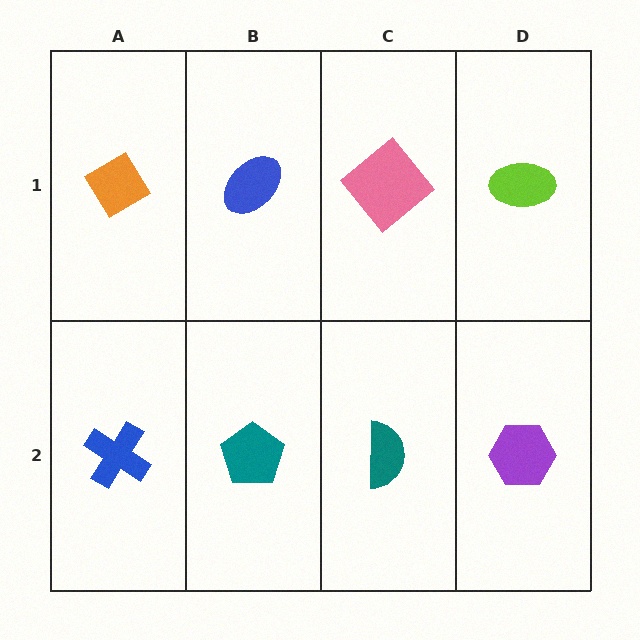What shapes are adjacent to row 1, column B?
A teal pentagon (row 2, column B), an orange diamond (row 1, column A), a pink diamond (row 1, column C).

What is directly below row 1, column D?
A purple hexagon.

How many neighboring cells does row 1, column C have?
3.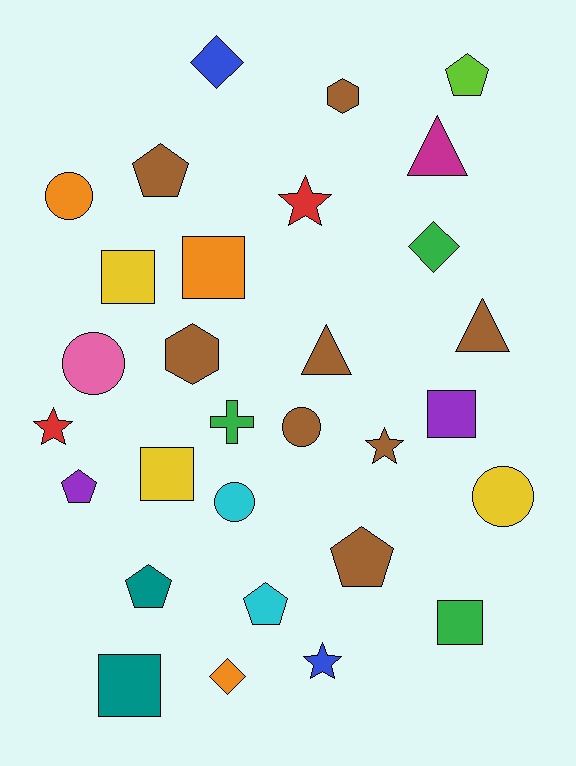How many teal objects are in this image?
There are 2 teal objects.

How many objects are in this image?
There are 30 objects.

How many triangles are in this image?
There are 3 triangles.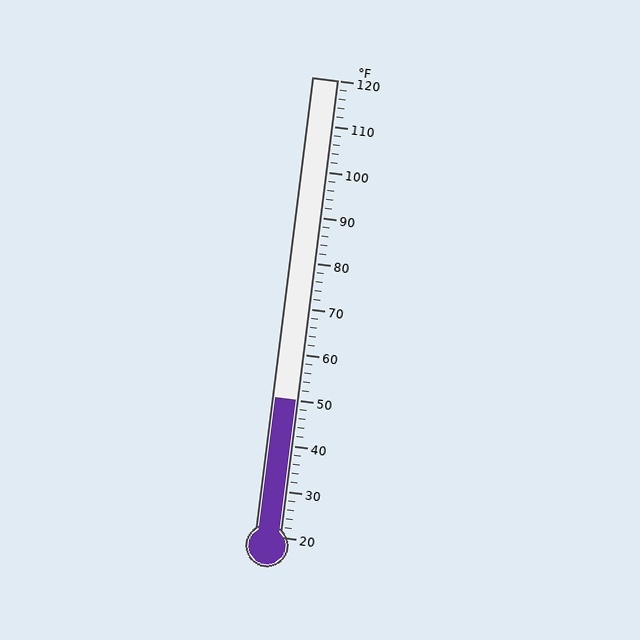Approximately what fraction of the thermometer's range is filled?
The thermometer is filled to approximately 30% of its range.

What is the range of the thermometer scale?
The thermometer scale ranges from 20°F to 120°F.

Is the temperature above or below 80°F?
The temperature is below 80°F.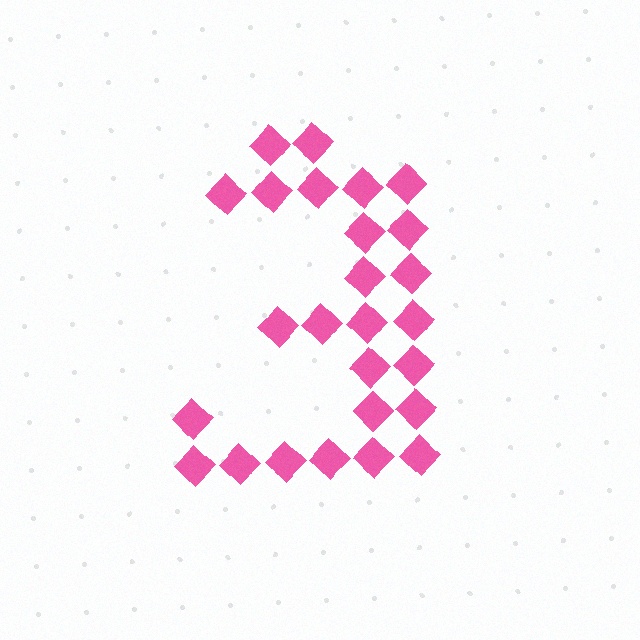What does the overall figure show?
The overall figure shows the digit 3.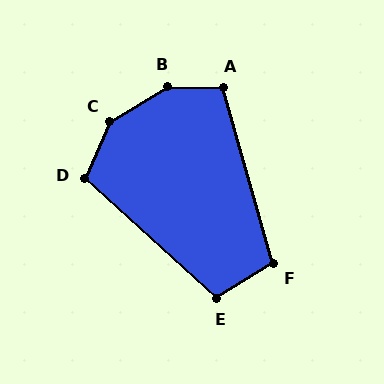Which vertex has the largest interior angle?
B, at approximately 147 degrees.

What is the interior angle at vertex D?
Approximately 108 degrees (obtuse).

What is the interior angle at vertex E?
Approximately 107 degrees (obtuse).